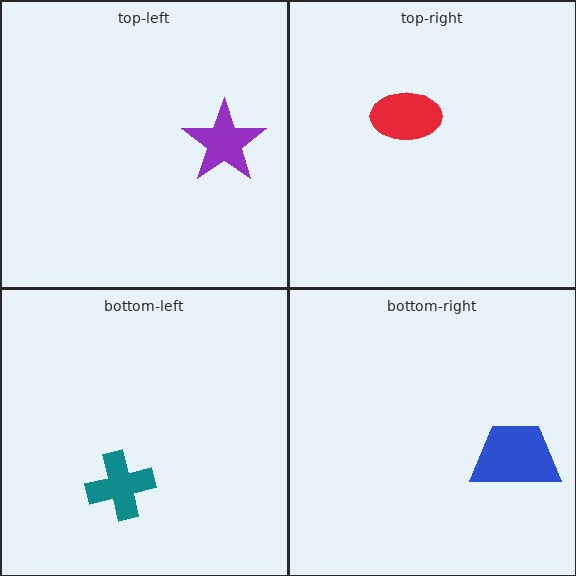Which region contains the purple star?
The top-left region.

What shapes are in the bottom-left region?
The teal cross.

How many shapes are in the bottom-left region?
1.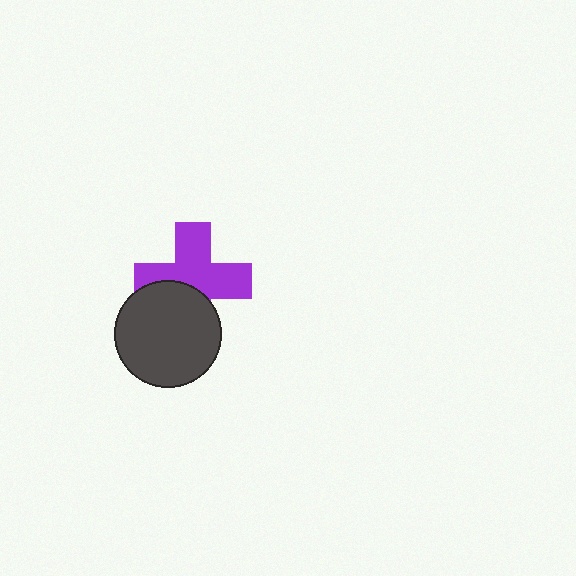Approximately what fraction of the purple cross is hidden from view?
Roughly 35% of the purple cross is hidden behind the dark gray circle.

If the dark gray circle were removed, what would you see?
You would see the complete purple cross.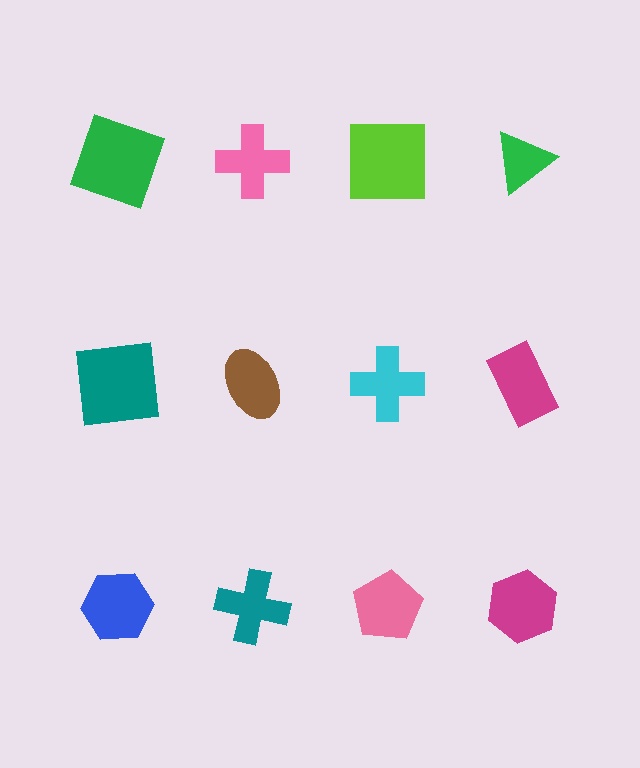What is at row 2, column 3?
A cyan cross.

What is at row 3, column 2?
A teal cross.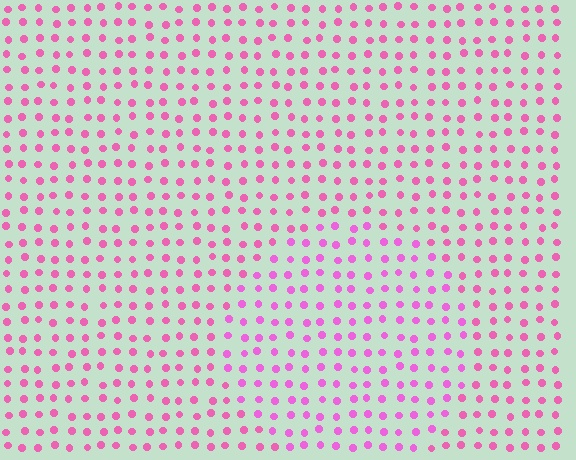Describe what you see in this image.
The image is filled with small pink elements in a uniform arrangement. A circle-shaped region is visible where the elements are tinted to a slightly different hue, forming a subtle color boundary.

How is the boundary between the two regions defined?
The boundary is defined purely by a slight shift in hue (about 18 degrees). Spacing, size, and orientation are identical on both sides.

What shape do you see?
I see a circle.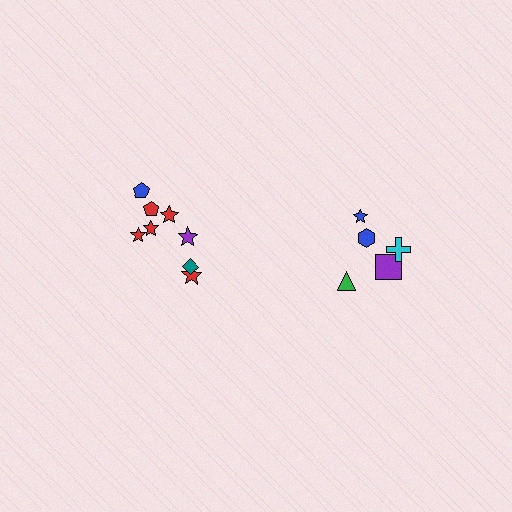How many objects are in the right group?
There are 5 objects.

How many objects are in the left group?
There are 8 objects.